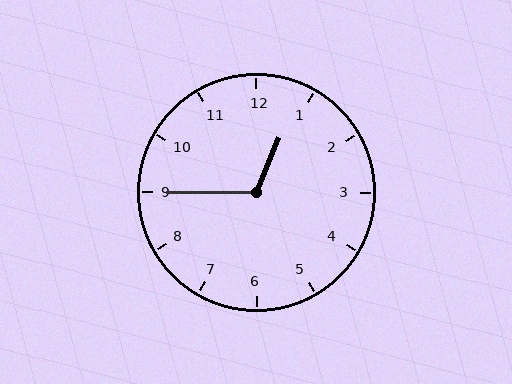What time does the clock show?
12:45.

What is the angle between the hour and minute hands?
Approximately 112 degrees.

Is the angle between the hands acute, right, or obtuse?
It is obtuse.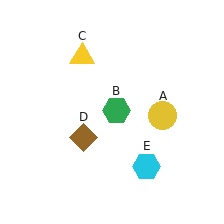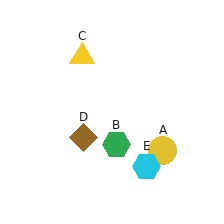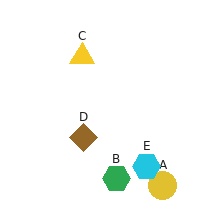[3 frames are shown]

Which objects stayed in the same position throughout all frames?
Yellow triangle (object C) and brown diamond (object D) and cyan hexagon (object E) remained stationary.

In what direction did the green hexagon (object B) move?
The green hexagon (object B) moved down.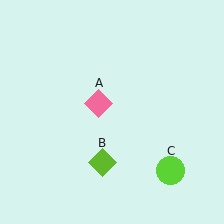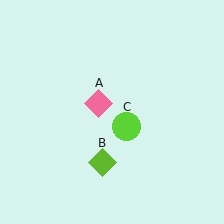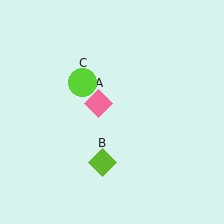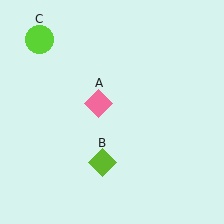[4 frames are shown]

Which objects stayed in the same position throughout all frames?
Pink diamond (object A) and lime diamond (object B) remained stationary.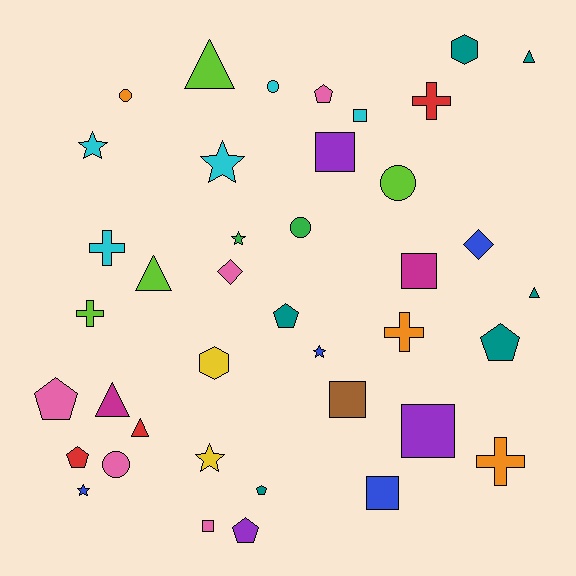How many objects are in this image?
There are 40 objects.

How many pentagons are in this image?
There are 7 pentagons.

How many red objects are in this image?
There are 3 red objects.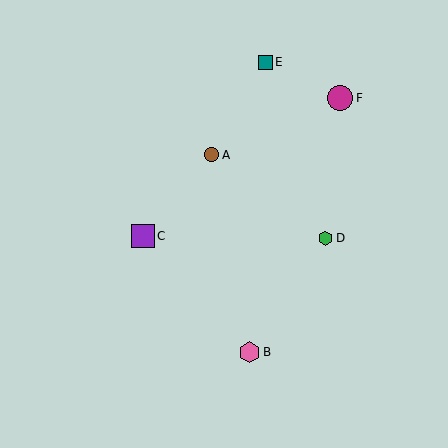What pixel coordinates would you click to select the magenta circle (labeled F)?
Click at (340, 98) to select the magenta circle F.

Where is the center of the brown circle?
The center of the brown circle is at (211, 155).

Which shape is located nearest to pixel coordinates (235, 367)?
The pink hexagon (labeled B) at (250, 352) is nearest to that location.